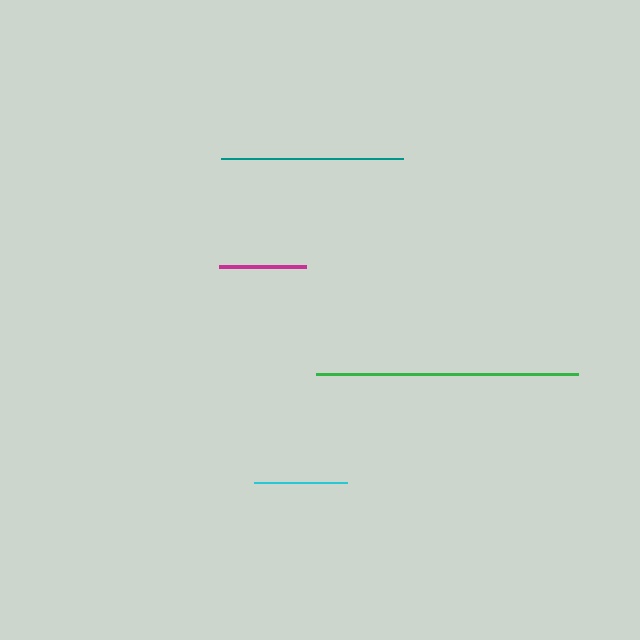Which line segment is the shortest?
The magenta line is the shortest at approximately 88 pixels.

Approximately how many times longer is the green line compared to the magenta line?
The green line is approximately 3.0 times the length of the magenta line.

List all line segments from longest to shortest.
From longest to shortest: green, teal, cyan, magenta.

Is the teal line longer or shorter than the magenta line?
The teal line is longer than the magenta line.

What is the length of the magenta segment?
The magenta segment is approximately 88 pixels long.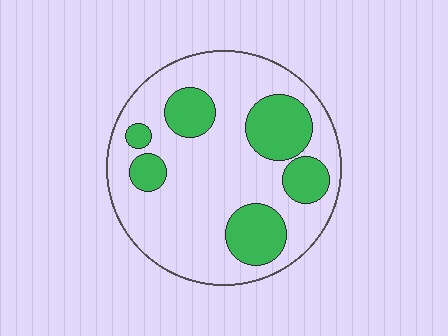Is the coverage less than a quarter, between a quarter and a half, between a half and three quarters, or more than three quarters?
Between a quarter and a half.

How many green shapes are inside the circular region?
6.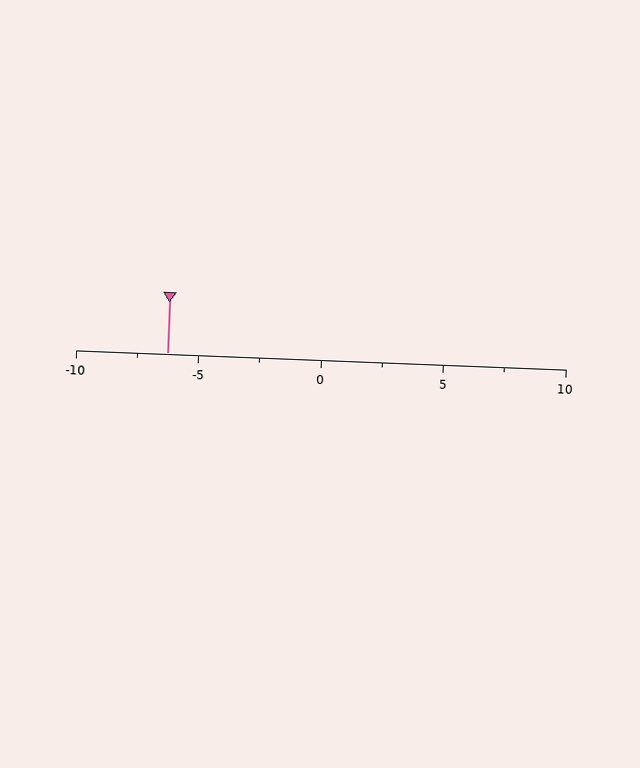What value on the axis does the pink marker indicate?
The marker indicates approximately -6.2.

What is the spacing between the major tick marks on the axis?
The major ticks are spaced 5 apart.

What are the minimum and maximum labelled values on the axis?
The axis runs from -10 to 10.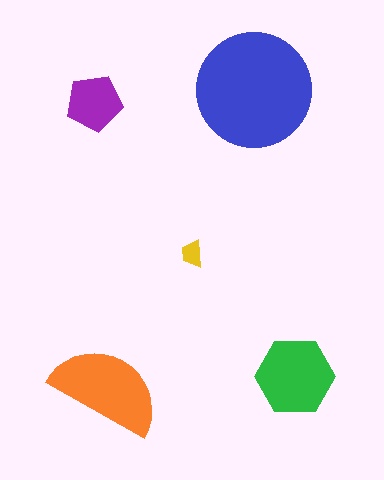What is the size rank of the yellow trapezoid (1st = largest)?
5th.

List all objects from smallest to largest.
The yellow trapezoid, the purple pentagon, the green hexagon, the orange semicircle, the blue circle.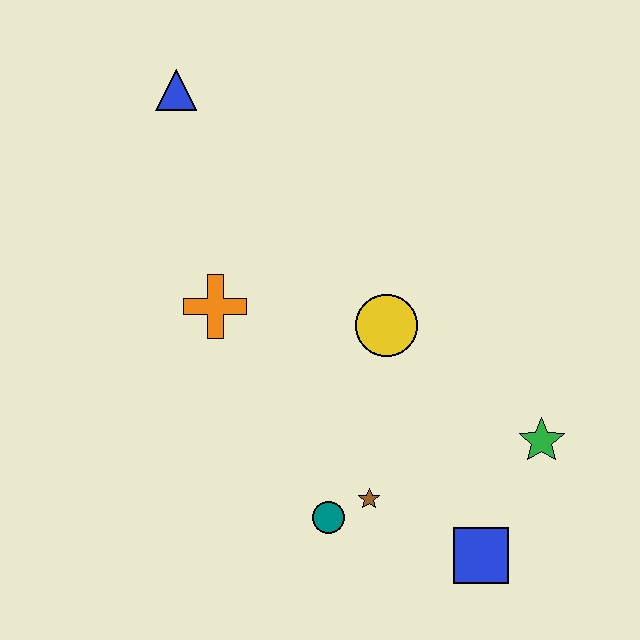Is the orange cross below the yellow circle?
No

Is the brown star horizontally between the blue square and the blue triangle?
Yes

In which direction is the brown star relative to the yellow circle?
The brown star is below the yellow circle.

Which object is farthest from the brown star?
The blue triangle is farthest from the brown star.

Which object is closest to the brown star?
The teal circle is closest to the brown star.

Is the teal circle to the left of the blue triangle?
No